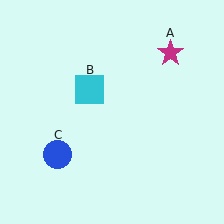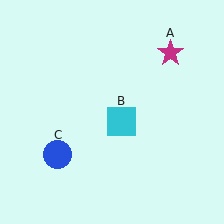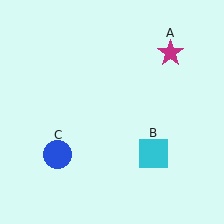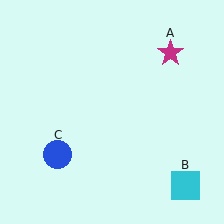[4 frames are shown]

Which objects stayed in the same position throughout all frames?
Magenta star (object A) and blue circle (object C) remained stationary.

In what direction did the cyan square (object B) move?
The cyan square (object B) moved down and to the right.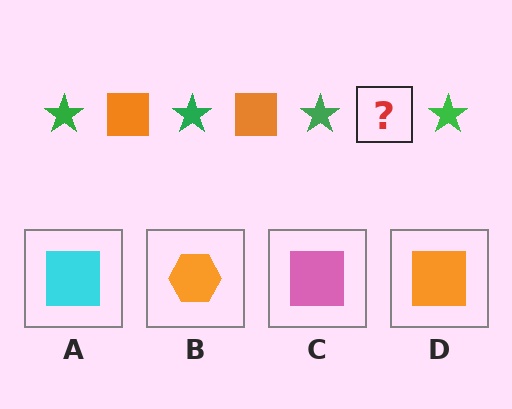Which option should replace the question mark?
Option D.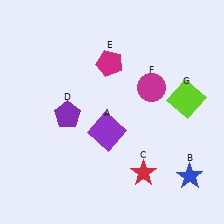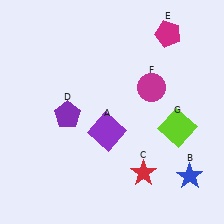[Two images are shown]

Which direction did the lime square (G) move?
The lime square (G) moved down.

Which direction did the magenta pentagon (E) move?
The magenta pentagon (E) moved right.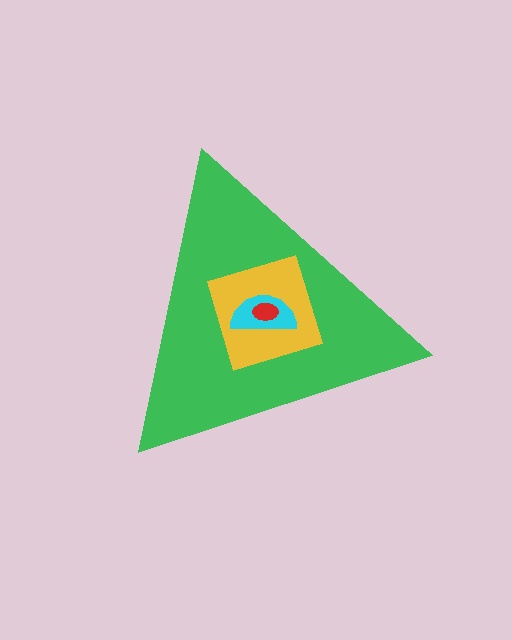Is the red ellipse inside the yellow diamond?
Yes.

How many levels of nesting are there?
4.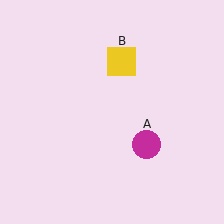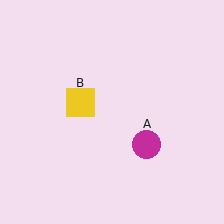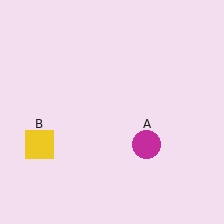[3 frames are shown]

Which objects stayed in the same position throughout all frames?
Magenta circle (object A) remained stationary.